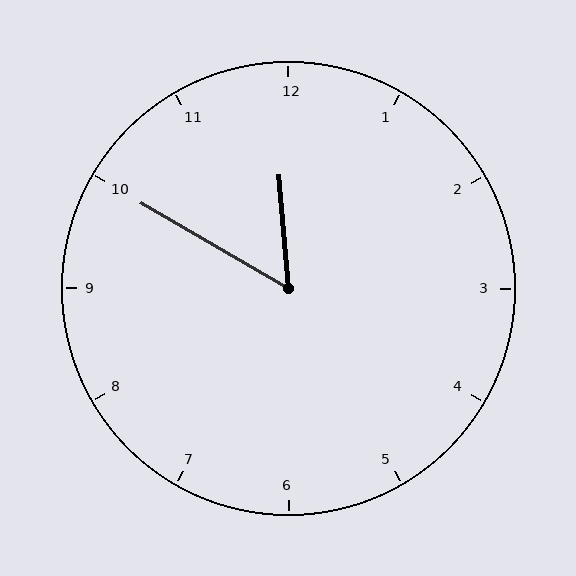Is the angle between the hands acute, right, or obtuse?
It is acute.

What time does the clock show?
11:50.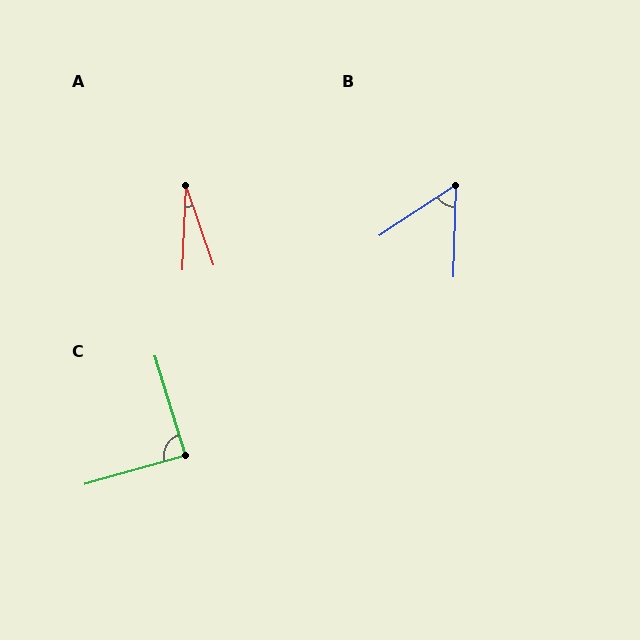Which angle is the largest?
C, at approximately 89 degrees.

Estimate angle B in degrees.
Approximately 55 degrees.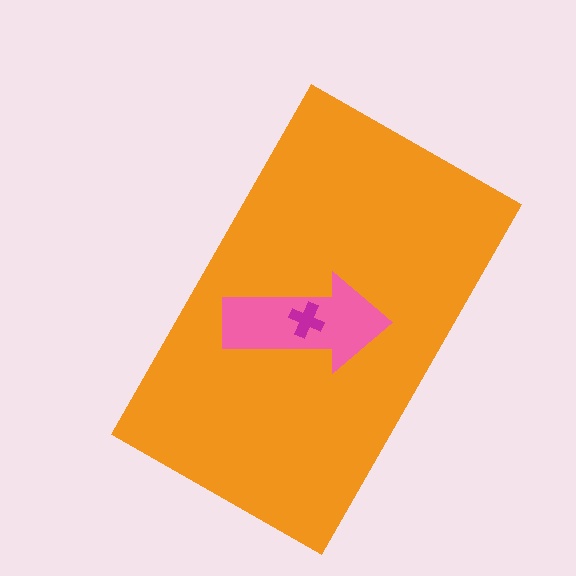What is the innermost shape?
The magenta cross.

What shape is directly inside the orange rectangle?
The pink arrow.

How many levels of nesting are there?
3.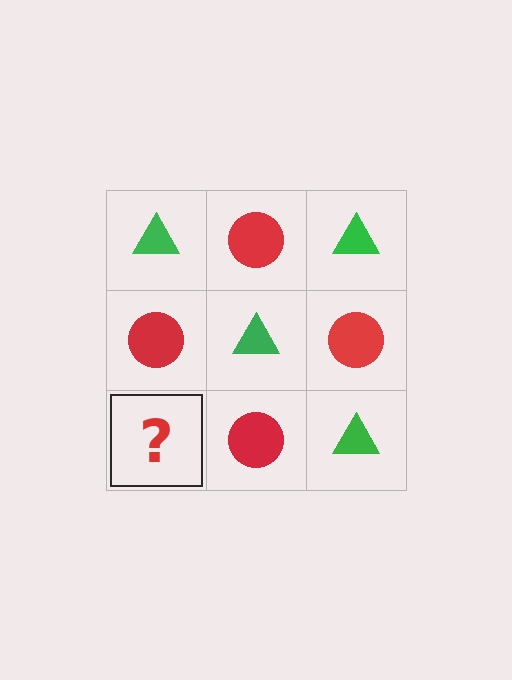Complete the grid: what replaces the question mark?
The question mark should be replaced with a green triangle.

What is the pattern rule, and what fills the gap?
The rule is that it alternates green triangle and red circle in a checkerboard pattern. The gap should be filled with a green triangle.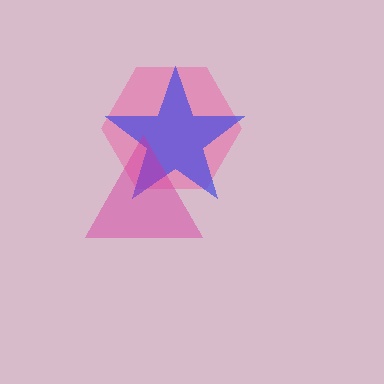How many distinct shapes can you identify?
There are 3 distinct shapes: a pink hexagon, a blue star, a magenta triangle.